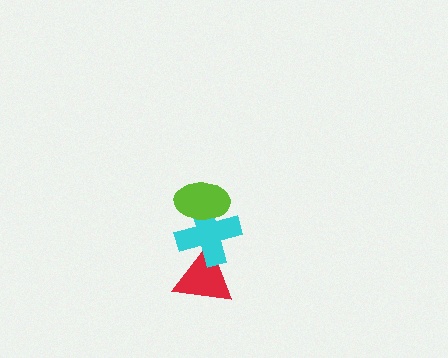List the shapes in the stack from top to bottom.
From top to bottom: the lime ellipse, the cyan cross, the red triangle.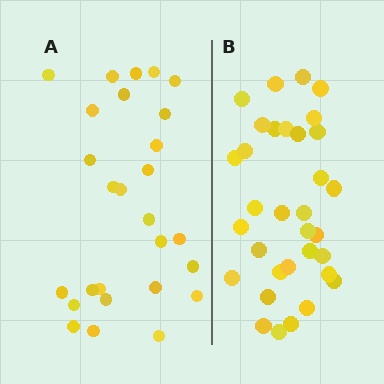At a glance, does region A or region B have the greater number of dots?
Region B (the right region) has more dots.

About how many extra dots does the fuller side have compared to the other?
Region B has about 6 more dots than region A.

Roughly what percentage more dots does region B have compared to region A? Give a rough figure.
About 20% more.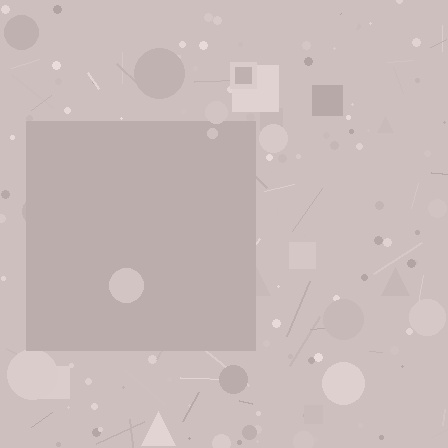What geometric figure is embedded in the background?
A square is embedded in the background.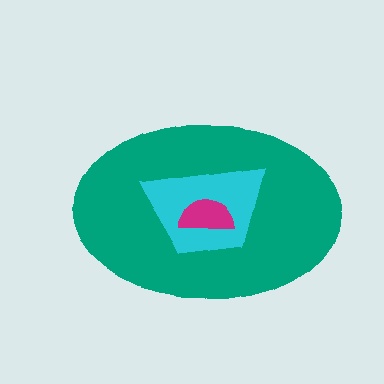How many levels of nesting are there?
3.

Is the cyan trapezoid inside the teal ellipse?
Yes.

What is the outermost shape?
The teal ellipse.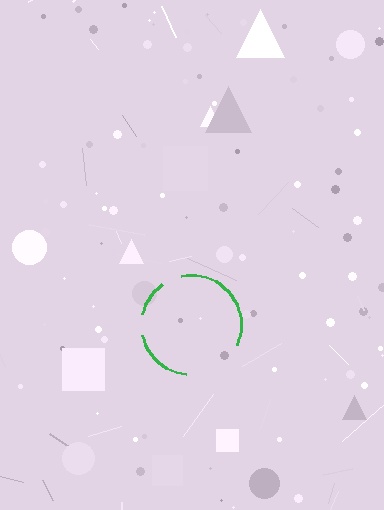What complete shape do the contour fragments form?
The contour fragments form a circle.